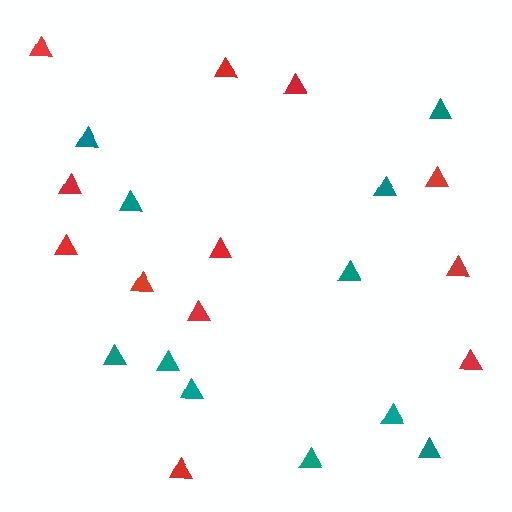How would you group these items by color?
There are 2 groups: one group of teal triangles (11) and one group of red triangles (12).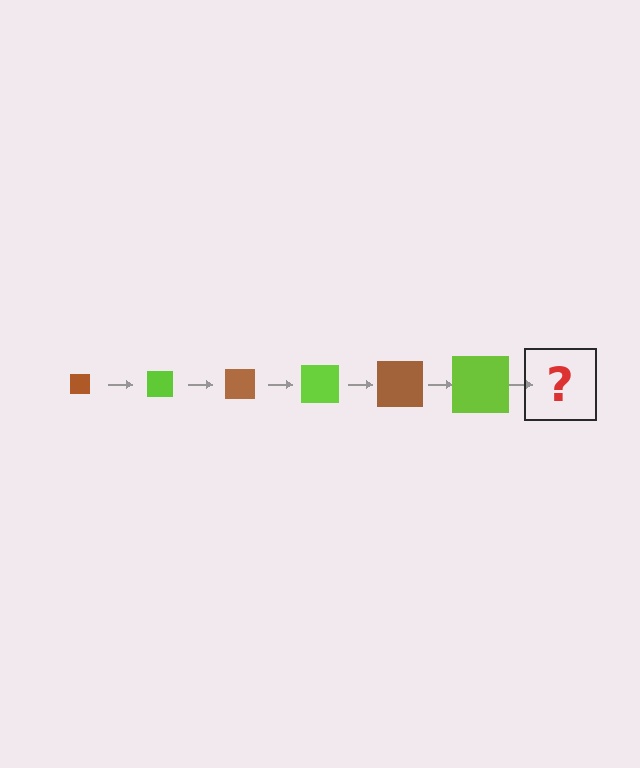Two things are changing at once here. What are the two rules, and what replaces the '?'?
The two rules are that the square grows larger each step and the color cycles through brown and lime. The '?' should be a brown square, larger than the previous one.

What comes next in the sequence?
The next element should be a brown square, larger than the previous one.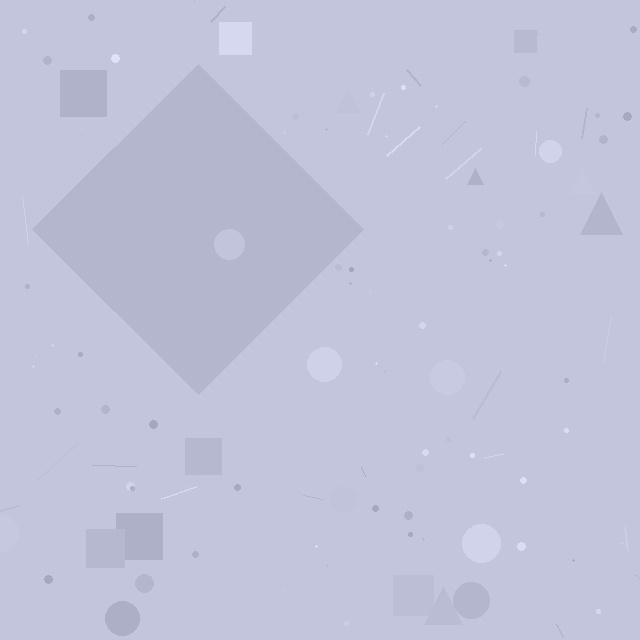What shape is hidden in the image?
A diamond is hidden in the image.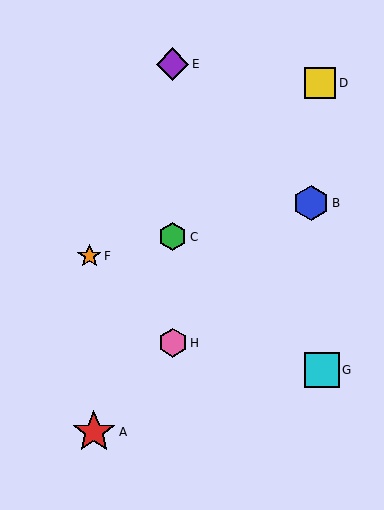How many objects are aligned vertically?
3 objects (C, E, H) are aligned vertically.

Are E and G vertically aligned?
No, E is at x≈173 and G is at x≈322.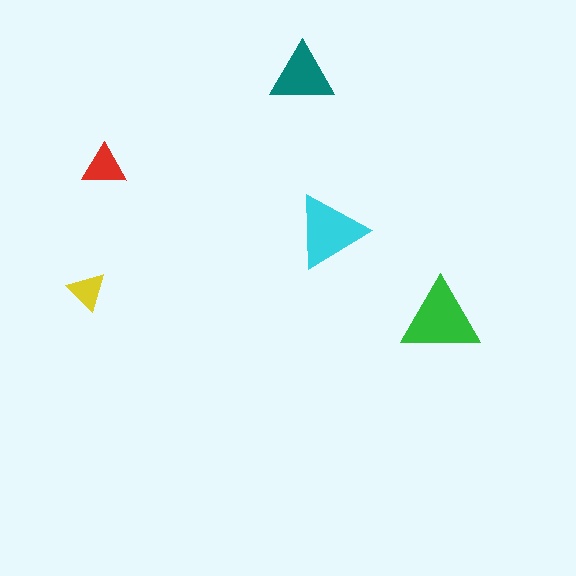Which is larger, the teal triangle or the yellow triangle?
The teal one.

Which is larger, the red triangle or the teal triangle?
The teal one.